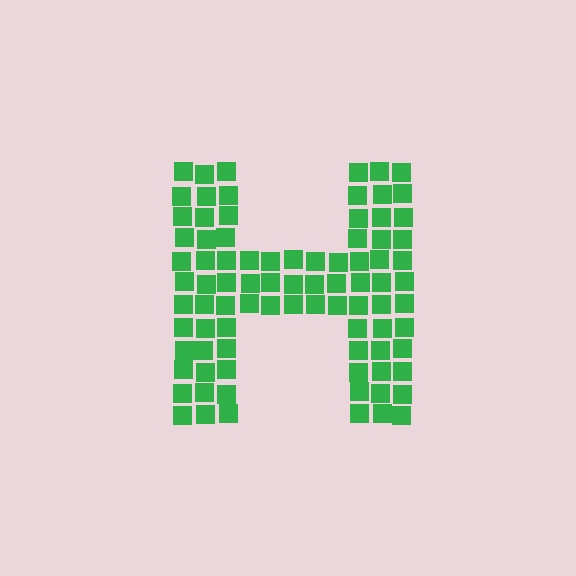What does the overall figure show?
The overall figure shows the letter H.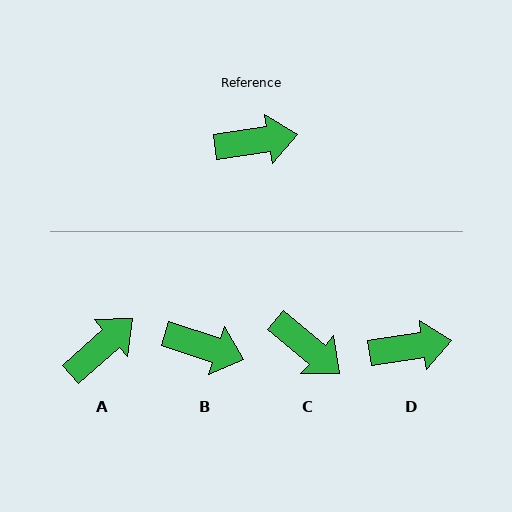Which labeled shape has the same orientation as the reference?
D.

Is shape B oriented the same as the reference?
No, it is off by about 27 degrees.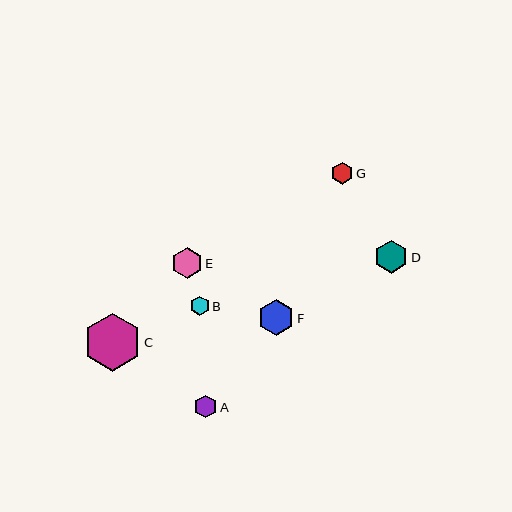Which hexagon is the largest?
Hexagon C is the largest with a size of approximately 58 pixels.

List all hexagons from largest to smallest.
From largest to smallest: C, F, D, E, A, G, B.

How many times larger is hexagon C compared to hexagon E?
Hexagon C is approximately 1.9 times the size of hexagon E.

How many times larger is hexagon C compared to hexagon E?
Hexagon C is approximately 1.9 times the size of hexagon E.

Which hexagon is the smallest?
Hexagon B is the smallest with a size of approximately 19 pixels.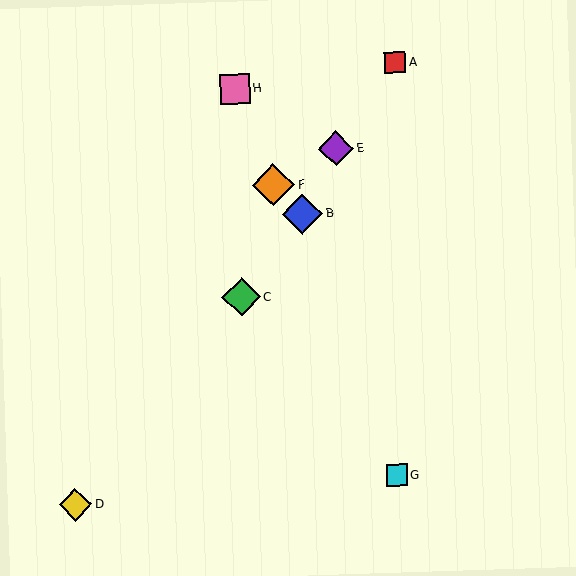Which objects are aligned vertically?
Objects C, H are aligned vertically.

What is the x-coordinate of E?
Object E is at x≈336.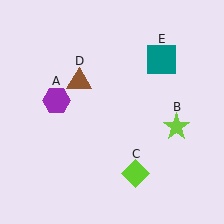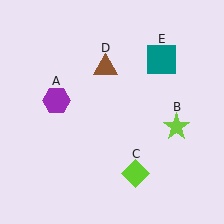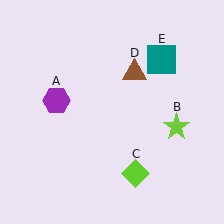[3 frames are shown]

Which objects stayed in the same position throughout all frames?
Purple hexagon (object A) and lime star (object B) and lime diamond (object C) and teal square (object E) remained stationary.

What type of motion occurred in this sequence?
The brown triangle (object D) rotated clockwise around the center of the scene.